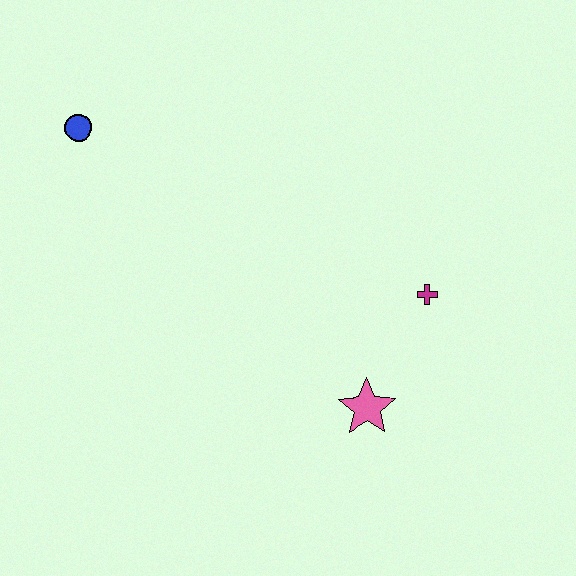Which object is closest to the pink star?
The magenta cross is closest to the pink star.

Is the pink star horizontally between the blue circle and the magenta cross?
Yes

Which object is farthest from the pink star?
The blue circle is farthest from the pink star.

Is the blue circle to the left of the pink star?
Yes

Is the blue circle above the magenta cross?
Yes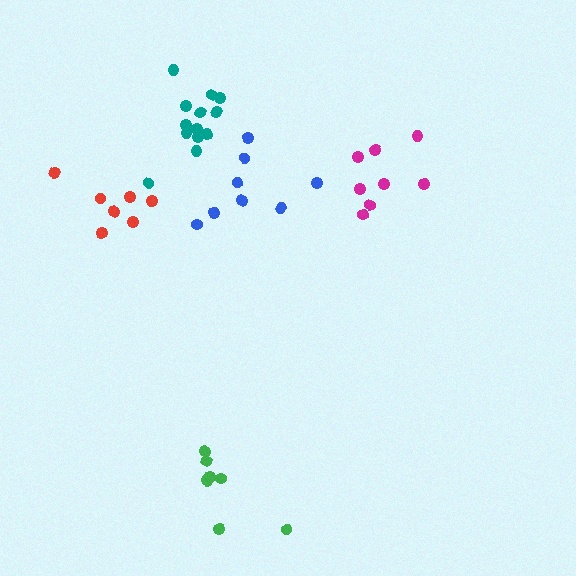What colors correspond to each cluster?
The clusters are colored: magenta, red, blue, green, teal.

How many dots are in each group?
Group 1: 8 dots, Group 2: 7 dots, Group 3: 8 dots, Group 4: 7 dots, Group 5: 13 dots (43 total).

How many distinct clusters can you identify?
There are 5 distinct clusters.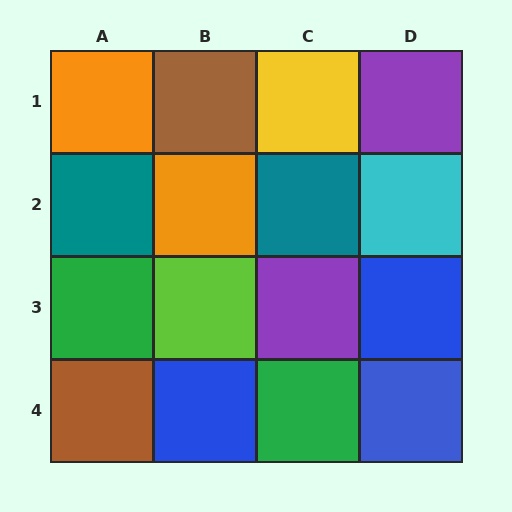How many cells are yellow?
1 cell is yellow.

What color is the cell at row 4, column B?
Blue.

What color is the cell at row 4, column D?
Blue.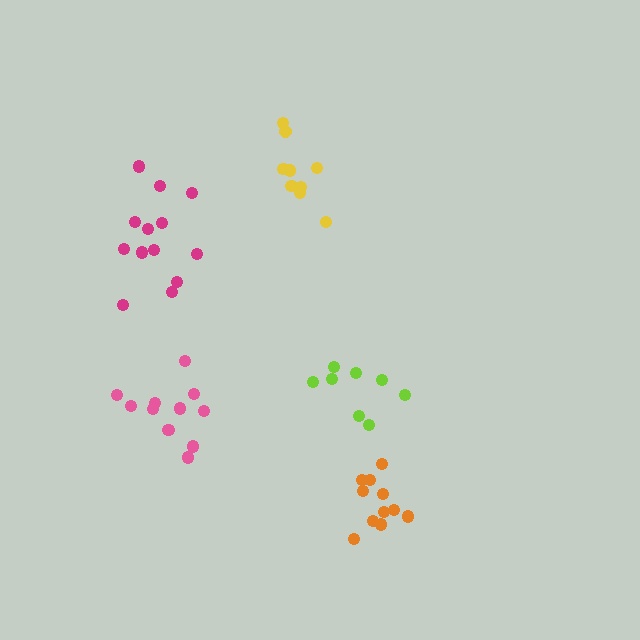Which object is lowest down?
The orange cluster is bottommost.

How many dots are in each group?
Group 1: 11 dots, Group 2: 8 dots, Group 3: 13 dots, Group 4: 9 dots, Group 5: 11 dots (52 total).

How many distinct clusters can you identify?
There are 5 distinct clusters.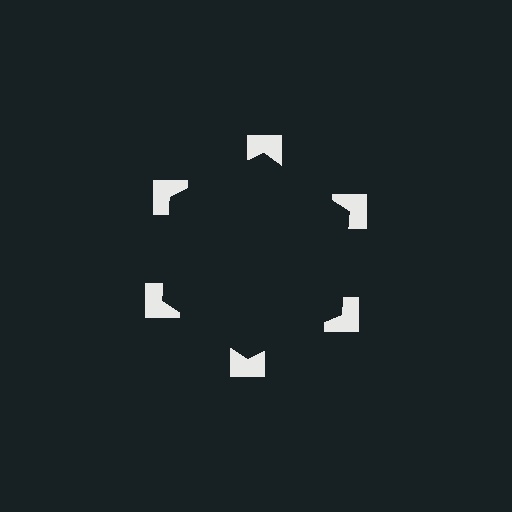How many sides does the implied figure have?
6 sides.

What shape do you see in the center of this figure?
An illusory hexagon — its edges are inferred from the aligned wedge cuts in the notched squares, not physically drawn.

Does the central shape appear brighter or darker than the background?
It typically appears slightly darker than the background, even though no actual brightness change is drawn.